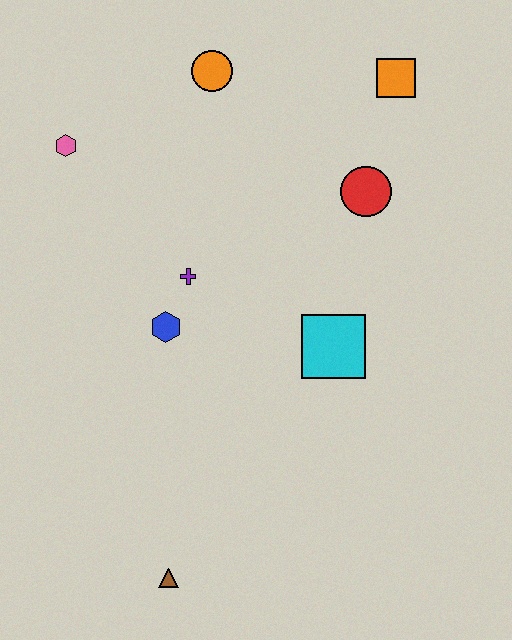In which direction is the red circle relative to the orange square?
The red circle is below the orange square.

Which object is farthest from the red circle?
The brown triangle is farthest from the red circle.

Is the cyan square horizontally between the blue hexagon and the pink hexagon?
No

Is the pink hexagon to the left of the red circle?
Yes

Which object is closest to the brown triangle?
The blue hexagon is closest to the brown triangle.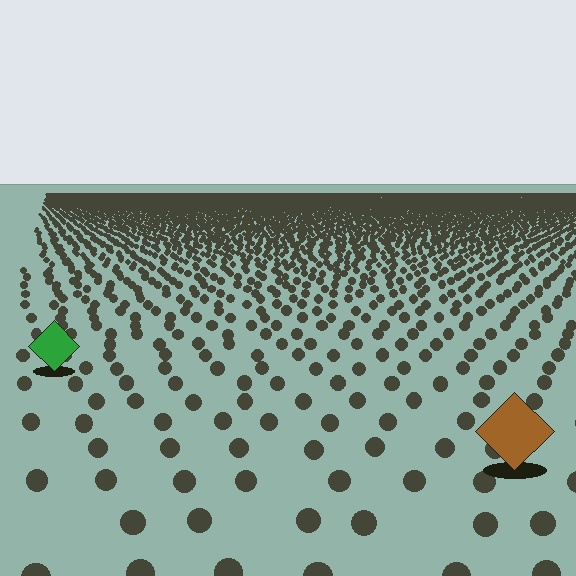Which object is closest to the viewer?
The brown diamond is closest. The texture marks near it are larger and more spread out.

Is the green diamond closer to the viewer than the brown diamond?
No. The brown diamond is closer — you can tell from the texture gradient: the ground texture is coarser near it.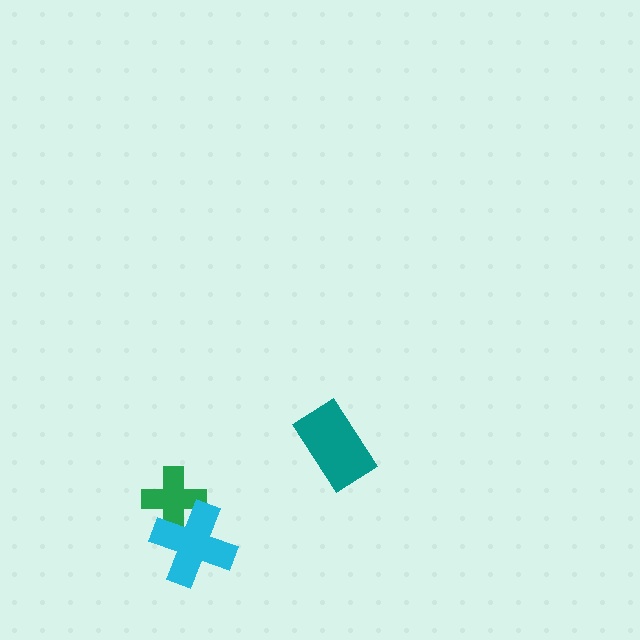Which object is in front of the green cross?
The cyan cross is in front of the green cross.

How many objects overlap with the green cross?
1 object overlaps with the green cross.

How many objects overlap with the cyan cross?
1 object overlaps with the cyan cross.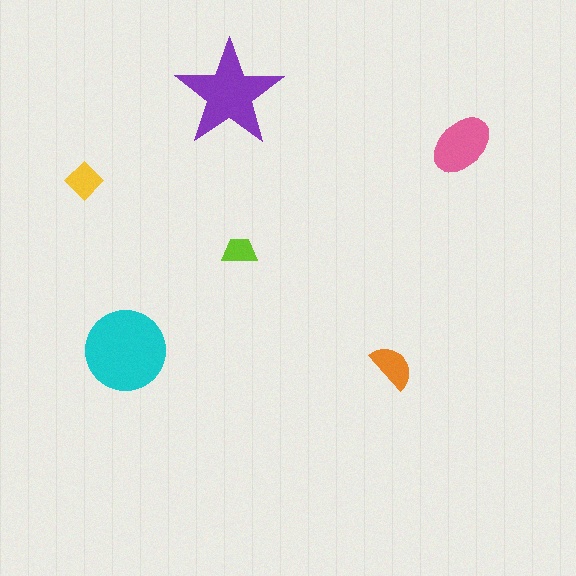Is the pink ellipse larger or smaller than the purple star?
Smaller.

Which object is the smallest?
The lime trapezoid.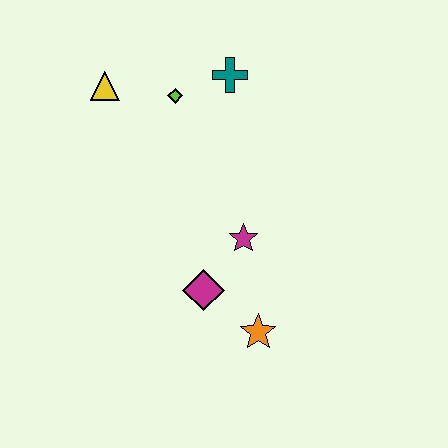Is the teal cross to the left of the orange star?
Yes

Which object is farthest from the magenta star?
The yellow triangle is farthest from the magenta star.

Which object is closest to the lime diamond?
The teal cross is closest to the lime diamond.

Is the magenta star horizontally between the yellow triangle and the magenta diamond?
No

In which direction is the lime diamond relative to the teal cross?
The lime diamond is to the left of the teal cross.